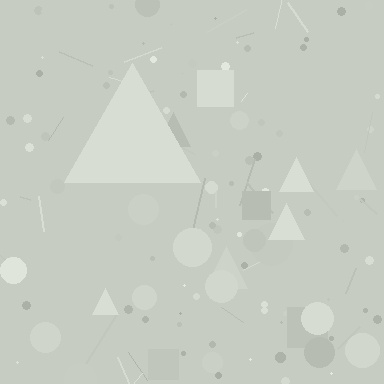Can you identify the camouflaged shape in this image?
The camouflaged shape is a triangle.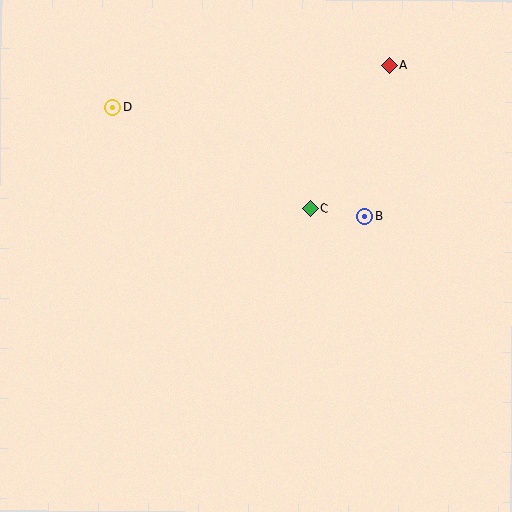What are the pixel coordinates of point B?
Point B is at (365, 216).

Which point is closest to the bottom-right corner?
Point B is closest to the bottom-right corner.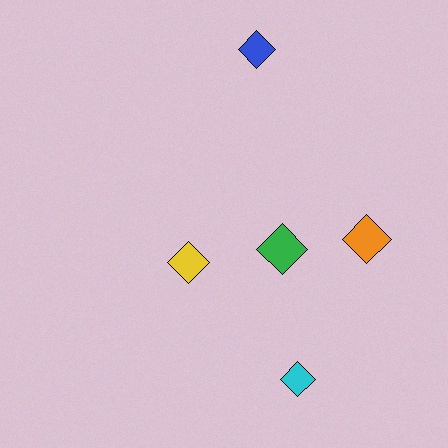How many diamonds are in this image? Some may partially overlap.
There are 5 diamonds.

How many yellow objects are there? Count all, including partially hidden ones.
There is 1 yellow object.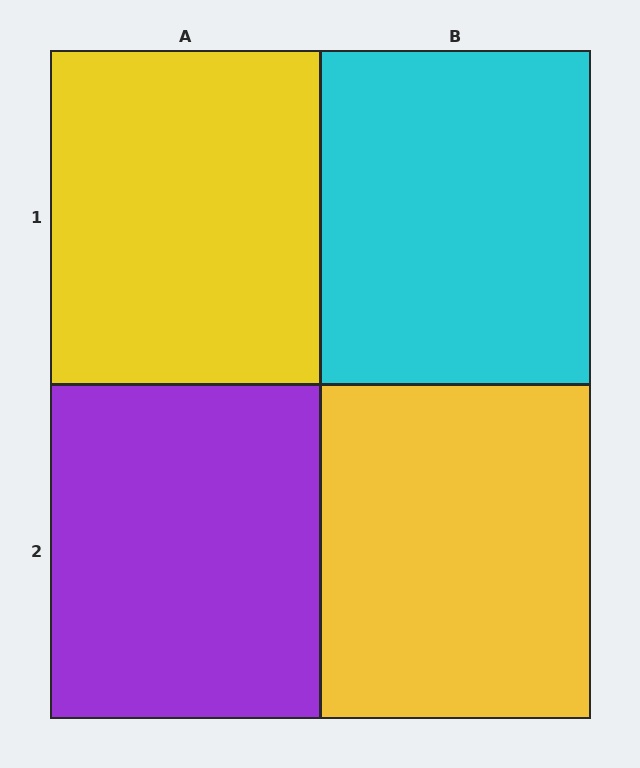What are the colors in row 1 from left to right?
Yellow, cyan.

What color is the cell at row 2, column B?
Yellow.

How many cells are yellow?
2 cells are yellow.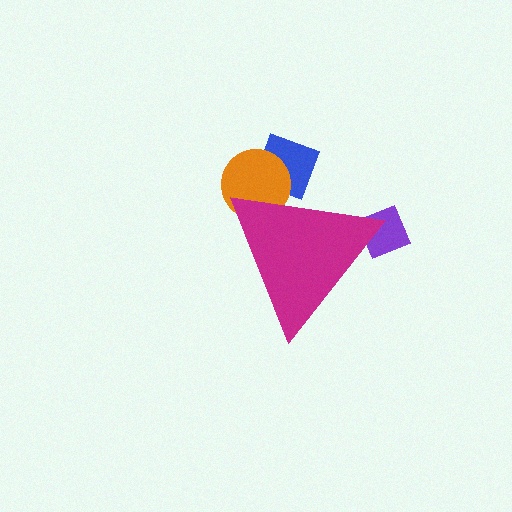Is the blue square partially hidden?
Yes, the blue square is partially hidden behind the magenta triangle.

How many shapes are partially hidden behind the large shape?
3 shapes are partially hidden.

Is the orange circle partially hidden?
Yes, the orange circle is partially hidden behind the magenta triangle.